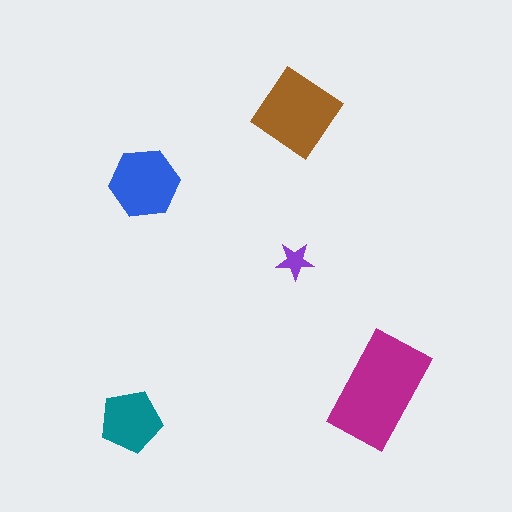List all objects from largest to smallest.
The magenta rectangle, the brown diamond, the blue hexagon, the teal pentagon, the purple star.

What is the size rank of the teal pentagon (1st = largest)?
4th.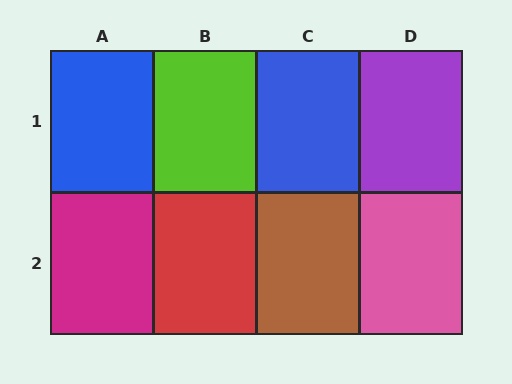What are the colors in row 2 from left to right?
Magenta, red, brown, pink.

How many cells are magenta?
1 cell is magenta.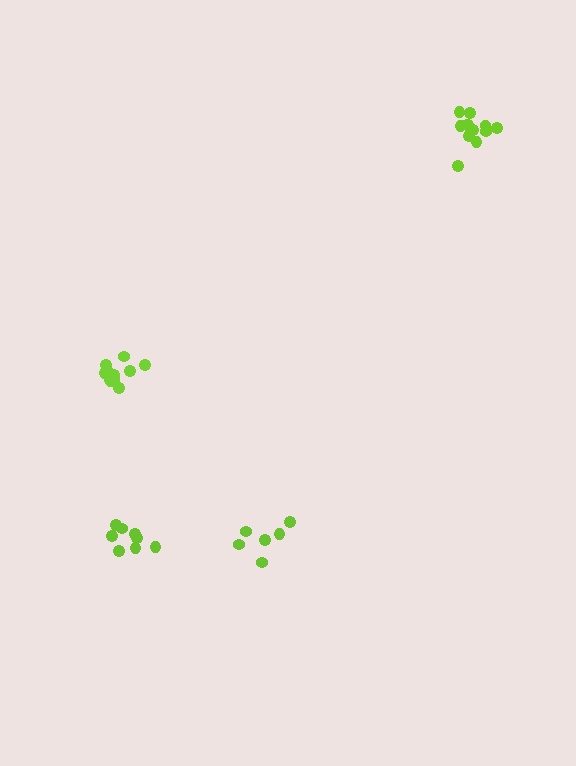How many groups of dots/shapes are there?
There are 4 groups.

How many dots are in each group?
Group 1: 11 dots, Group 2: 8 dots, Group 3: 12 dots, Group 4: 6 dots (37 total).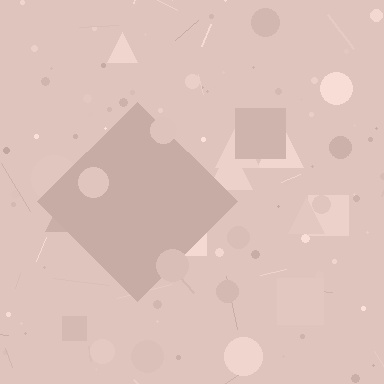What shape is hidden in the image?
A diamond is hidden in the image.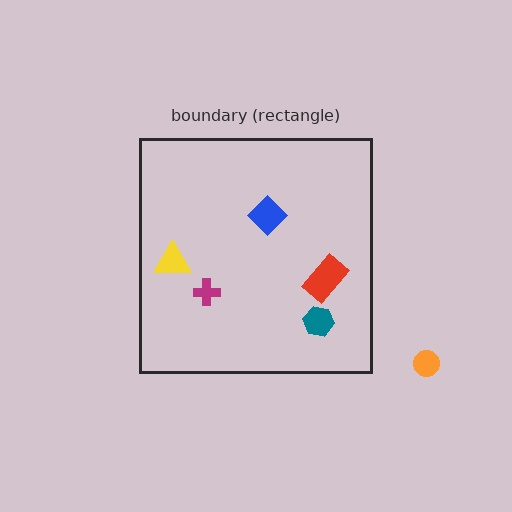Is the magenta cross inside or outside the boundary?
Inside.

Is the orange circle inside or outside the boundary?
Outside.